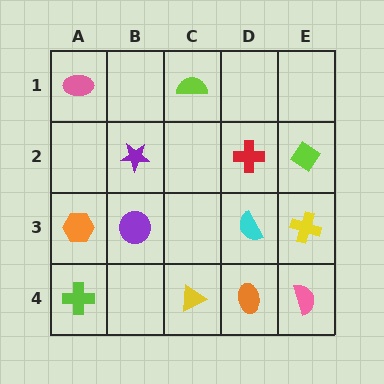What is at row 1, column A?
A pink ellipse.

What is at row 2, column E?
A lime diamond.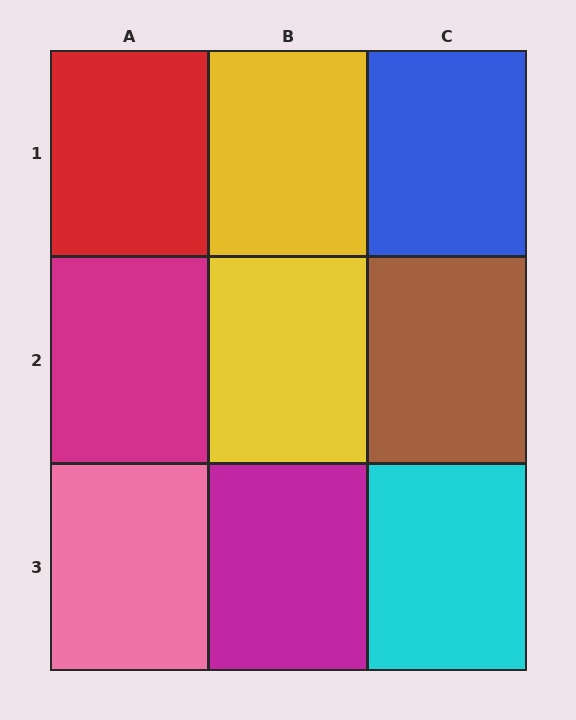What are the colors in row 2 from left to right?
Magenta, yellow, brown.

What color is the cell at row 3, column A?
Pink.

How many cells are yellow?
2 cells are yellow.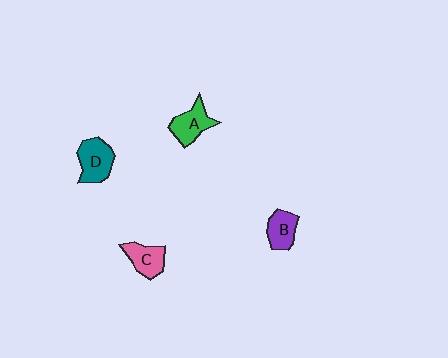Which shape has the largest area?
Shape D (teal).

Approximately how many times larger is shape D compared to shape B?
Approximately 1.3 times.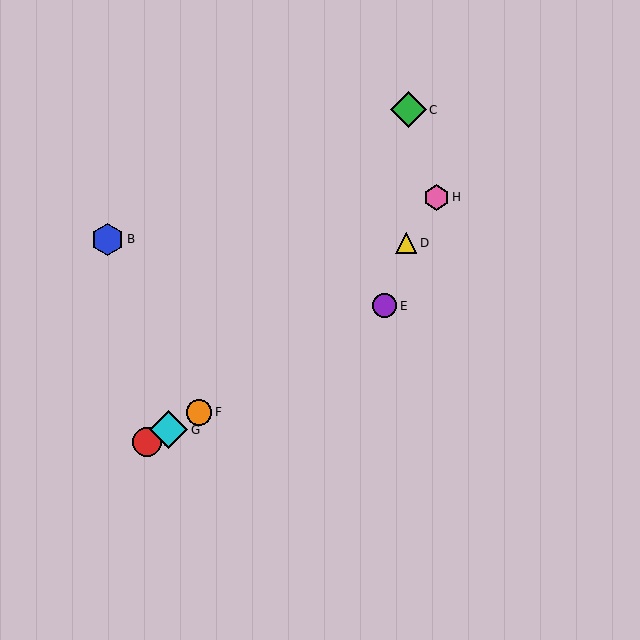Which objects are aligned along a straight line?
Objects A, E, F, G are aligned along a straight line.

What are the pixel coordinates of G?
Object G is at (169, 430).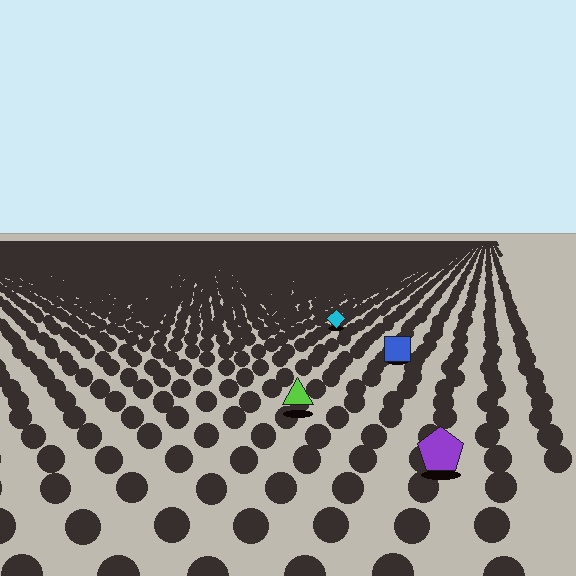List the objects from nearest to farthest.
From nearest to farthest: the purple pentagon, the lime triangle, the blue square, the cyan diamond.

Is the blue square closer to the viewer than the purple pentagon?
No. The purple pentagon is closer — you can tell from the texture gradient: the ground texture is coarser near it.